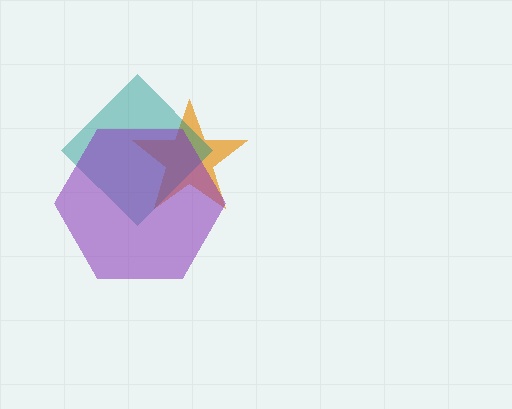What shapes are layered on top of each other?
The layered shapes are: an orange star, a teal diamond, a purple hexagon.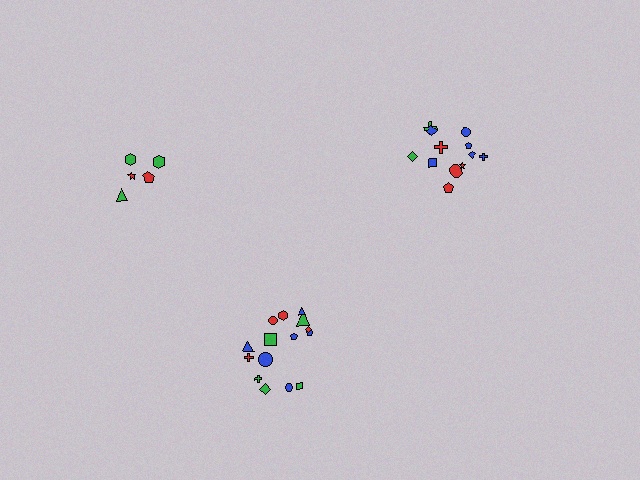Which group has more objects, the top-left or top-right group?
The top-right group.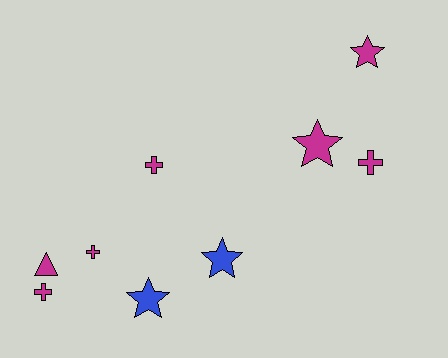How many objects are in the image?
There are 9 objects.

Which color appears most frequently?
Magenta, with 7 objects.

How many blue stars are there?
There are 2 blue stars.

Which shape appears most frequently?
Cross, with 4 objects.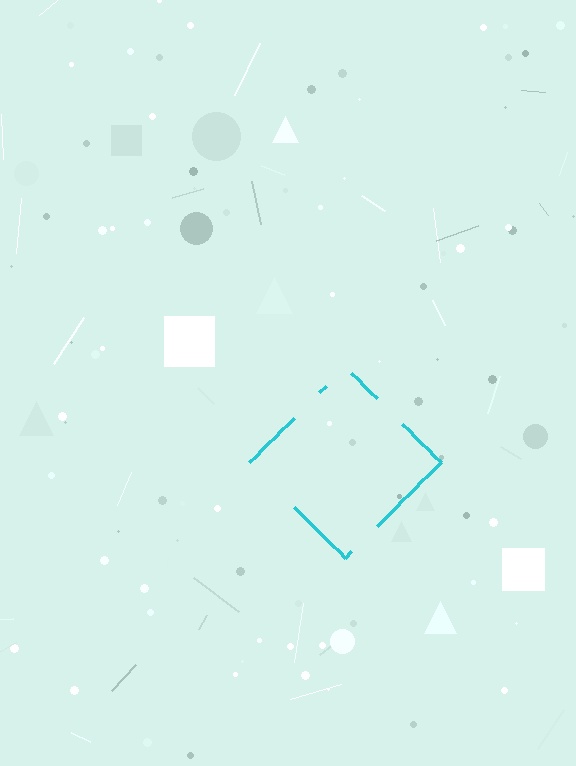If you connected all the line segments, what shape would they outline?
They would outline a diamond.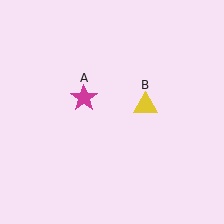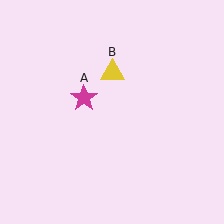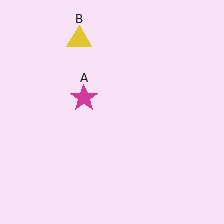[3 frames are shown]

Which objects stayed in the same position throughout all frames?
Magenta star (object A) remained stationary.